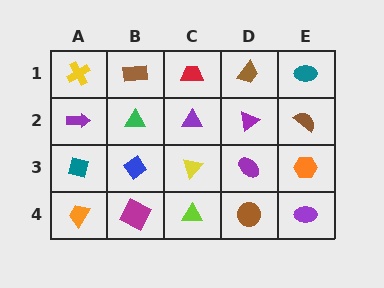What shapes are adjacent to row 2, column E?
A teal ellipse (row 1, column E), an orange hexagon (row 3, column E), a purple triangle (row 2, column D).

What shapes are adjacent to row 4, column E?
An orange hexagon (row 3, column E), a brown circle (row 4, column D).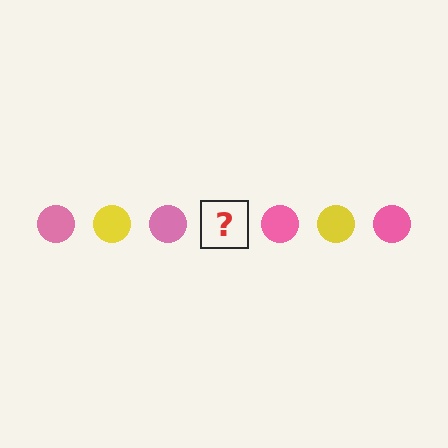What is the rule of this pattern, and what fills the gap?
The rule is that the pattern cycles through pink, yellow circles. The gap should be filled with a yellow circle.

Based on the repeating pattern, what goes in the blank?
The blank should be a yellow circle.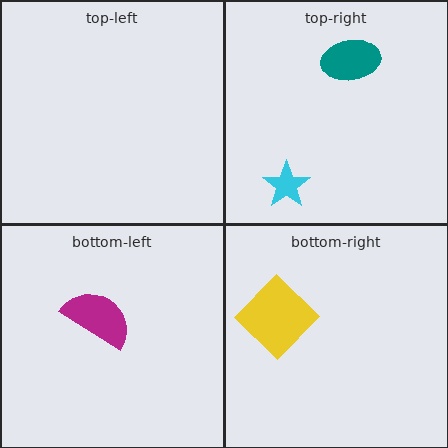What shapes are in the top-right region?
The cyan star, the teal ellipse.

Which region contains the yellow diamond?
The bottom-right region.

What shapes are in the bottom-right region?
The yellow diamond.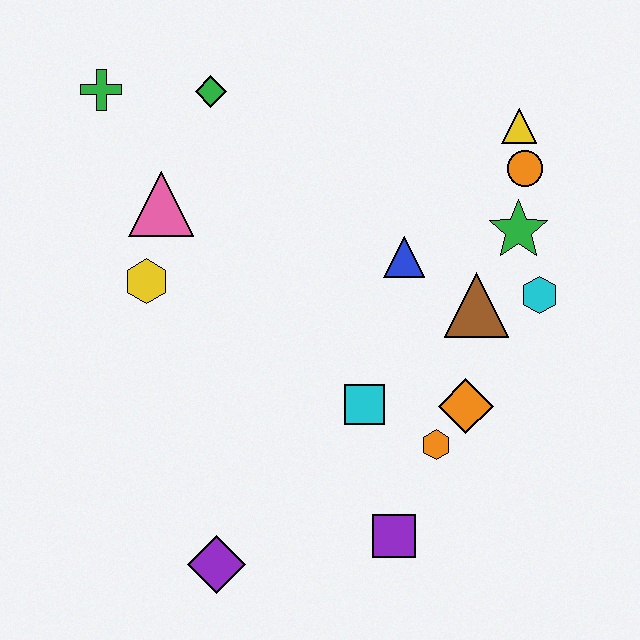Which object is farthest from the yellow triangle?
The purple diamond is farthest from the yellow triangle.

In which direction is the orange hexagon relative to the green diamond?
The orange hexagon is below the green diamond.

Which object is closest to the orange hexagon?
The orange diamond is closest to the orange hexagon.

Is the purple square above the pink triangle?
No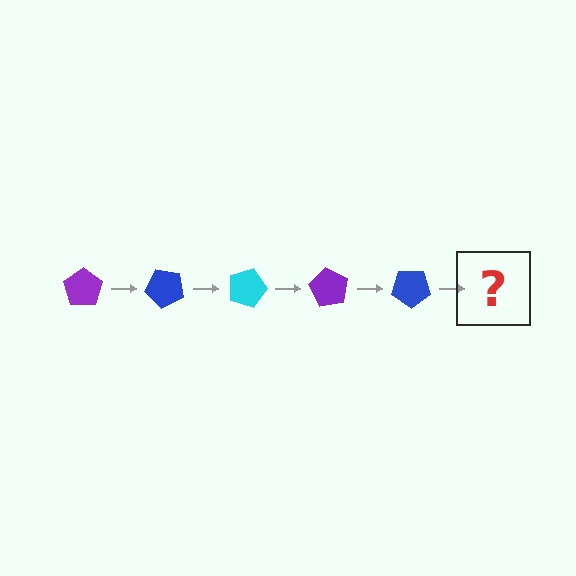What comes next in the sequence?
The next element should be a cyan pentagon, rotated 225 degrees from the start.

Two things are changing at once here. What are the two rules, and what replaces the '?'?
The two rules are that it rotates 45 degrees each step and the color cycles through purple, blue, and cyan. The '?' should be a cyan pentagon, rotated 225 degrees from the start.